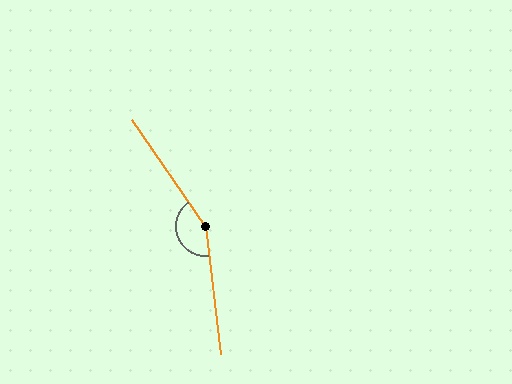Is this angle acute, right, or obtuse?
It is obtuse.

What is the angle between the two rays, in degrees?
Approximately 152 degrees.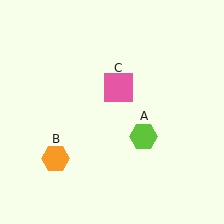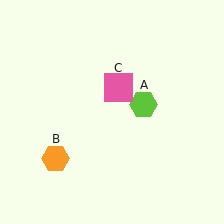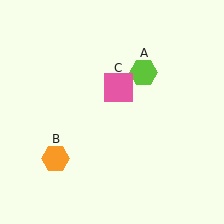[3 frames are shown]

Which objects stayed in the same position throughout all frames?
Orange hexagon (object B) and pink square (object C) remained stationary.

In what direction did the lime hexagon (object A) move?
The lime hexagon (object A) moved up.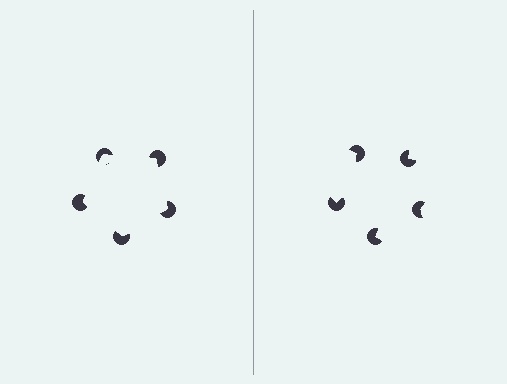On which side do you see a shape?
An illusory pentagon appears on the left side. On the right side the wedge cuts are rotated, so no coherent shape forms.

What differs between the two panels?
The pac-man discs are positioned identically on both sides; only the wedge orientations differ. On the left they align to a pentagon; on the right they are misaligned.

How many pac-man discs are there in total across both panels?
10 — 5 on each side.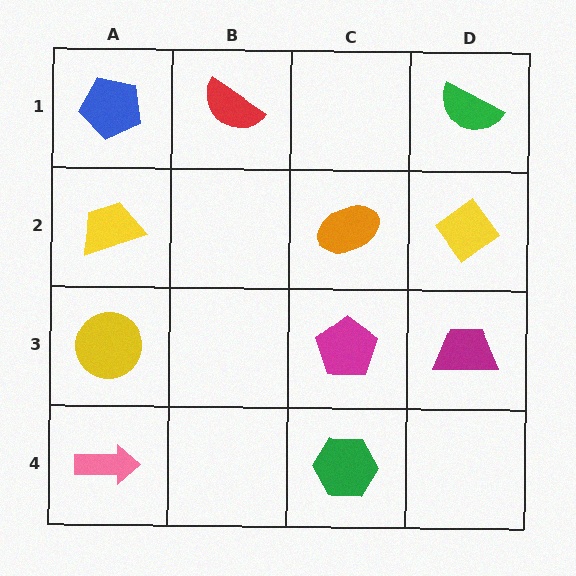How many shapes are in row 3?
3 shapes.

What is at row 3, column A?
A yellow circle.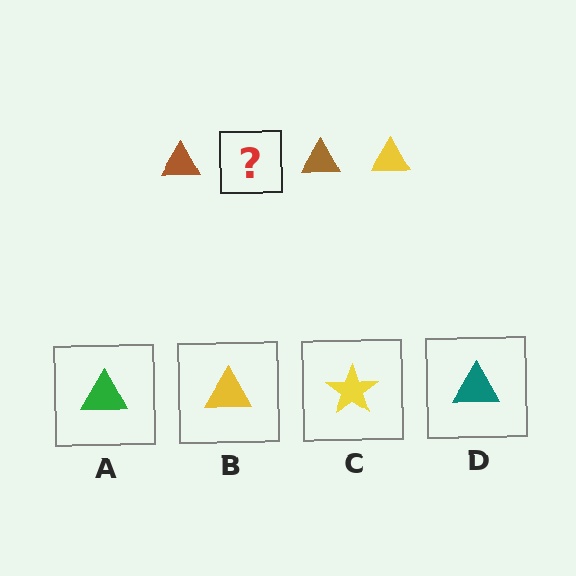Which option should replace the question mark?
Option B.